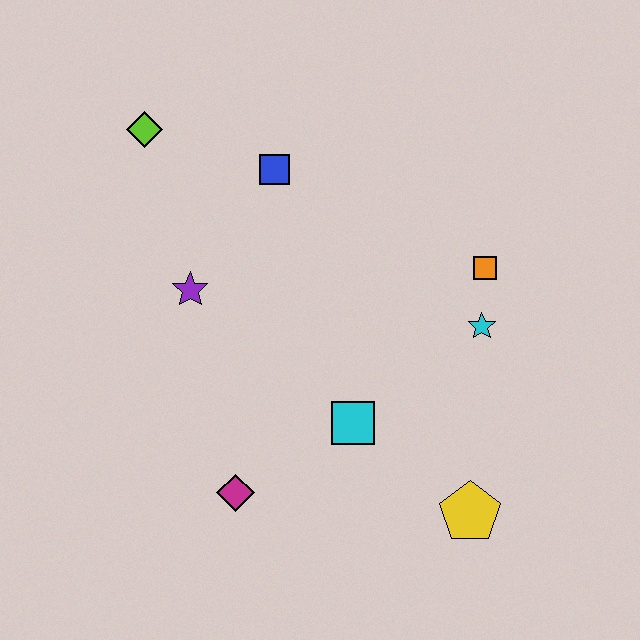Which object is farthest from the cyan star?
The lime diamond is farthest from the cyan star.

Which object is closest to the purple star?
The blue square is closest to the purple star.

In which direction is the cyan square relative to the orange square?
The cyan square is below the orange square.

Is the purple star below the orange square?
Yes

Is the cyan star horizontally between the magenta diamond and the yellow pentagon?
No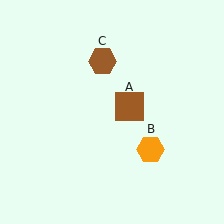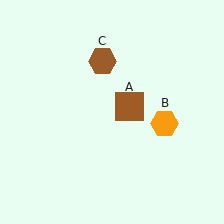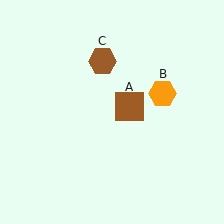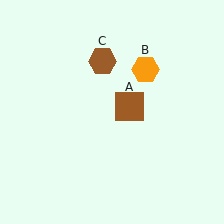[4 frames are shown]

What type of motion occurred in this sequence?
The orange hexagon (object B) rotated counterclockwise around the center of the scene.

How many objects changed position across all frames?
1 object changed position: orange hexagon (object B).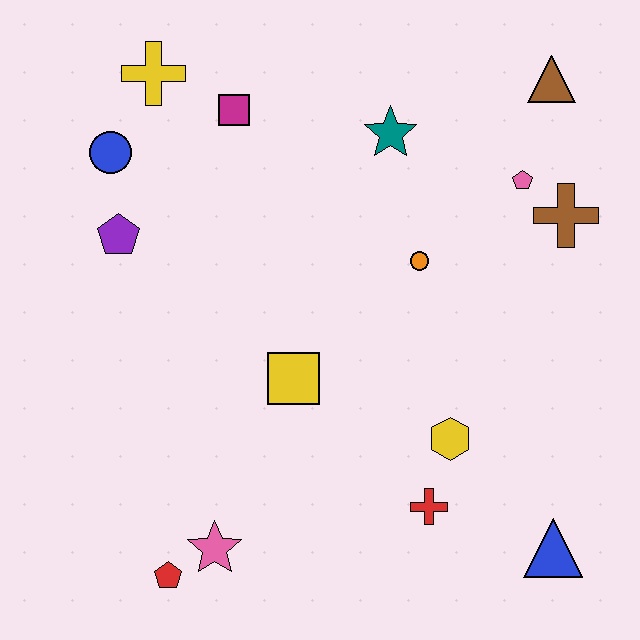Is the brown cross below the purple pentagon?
No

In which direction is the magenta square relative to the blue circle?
The magenta square is to the right of the blue circle.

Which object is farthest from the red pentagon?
The brown triangle is farthest from the red pentagon.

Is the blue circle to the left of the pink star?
Yes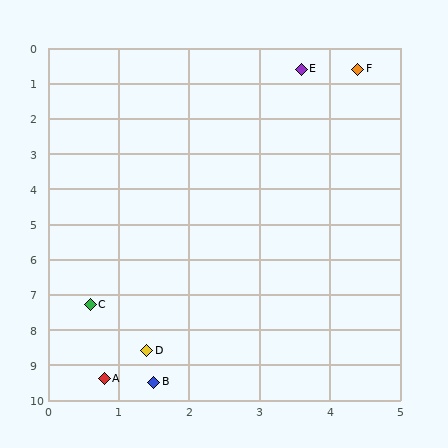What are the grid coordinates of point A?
Point A is at approximately (0.8, 9.4).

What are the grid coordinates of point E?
Point E is at approximately (3.6, 0.6).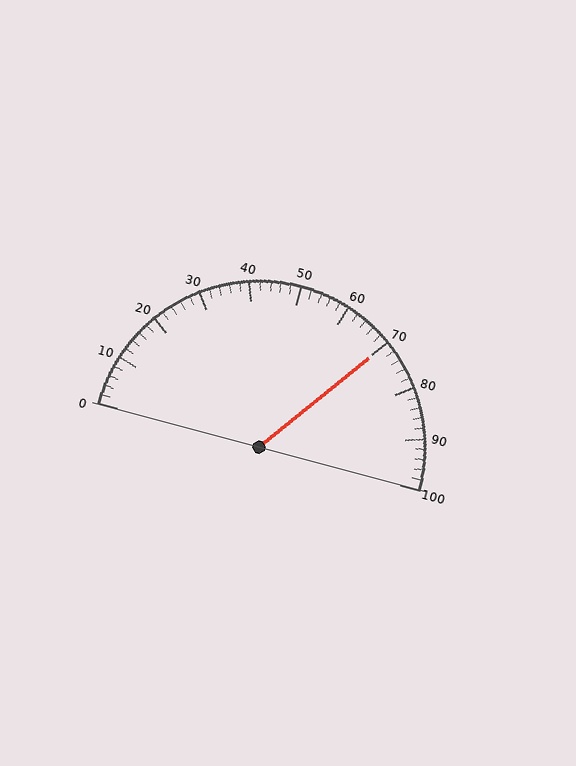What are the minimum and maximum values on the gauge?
The gauge ranges from 0 to 100.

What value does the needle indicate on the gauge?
The needle indicates approximately 70.